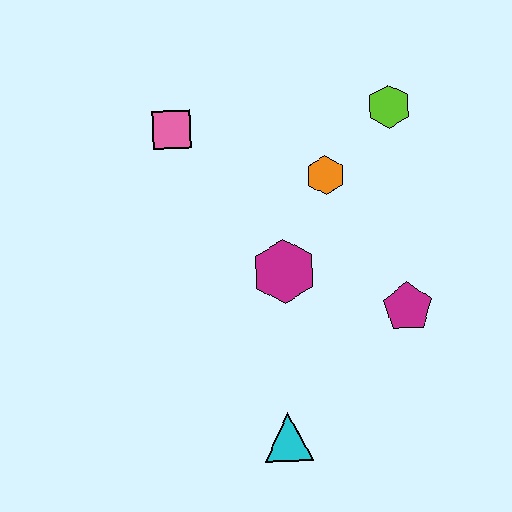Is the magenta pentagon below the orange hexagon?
Yes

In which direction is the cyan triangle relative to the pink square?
The cyan triangle is below the pink square.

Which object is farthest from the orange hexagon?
The cyan triangle is farthest from the orange hexagon.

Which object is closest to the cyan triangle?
The magenta hexagon is closest to the cyan triangle.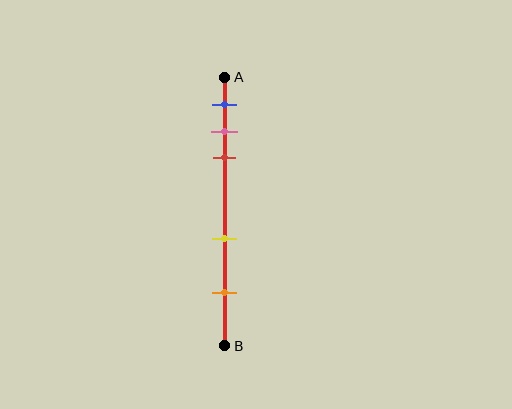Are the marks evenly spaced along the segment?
No, the marks are not evenly spaced.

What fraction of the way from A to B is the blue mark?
The blue mark is approximately 10% (0.1) of the way from A to B.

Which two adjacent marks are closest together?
The pink and red marks are the closest adjacent pair.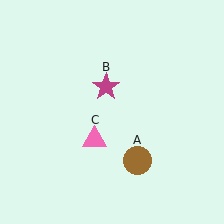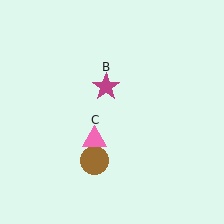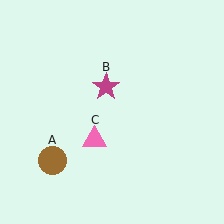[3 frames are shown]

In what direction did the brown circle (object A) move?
The brown circle (object A) moved left.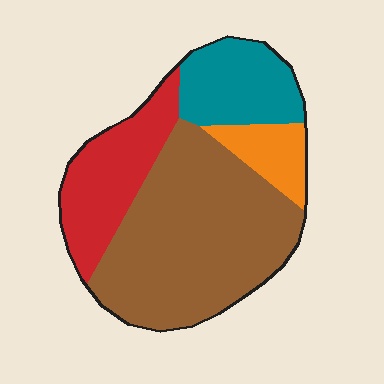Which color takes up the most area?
Brown, at roughly 50%.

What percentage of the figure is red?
Red takes up between a sixth and a third of the figure.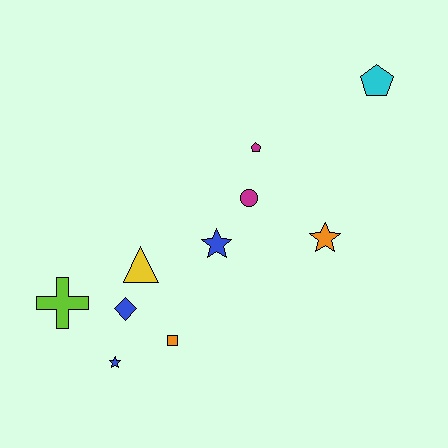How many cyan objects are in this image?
There is 1 cyan object.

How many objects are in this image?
There are 10 objects.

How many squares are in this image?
There is 1 square.